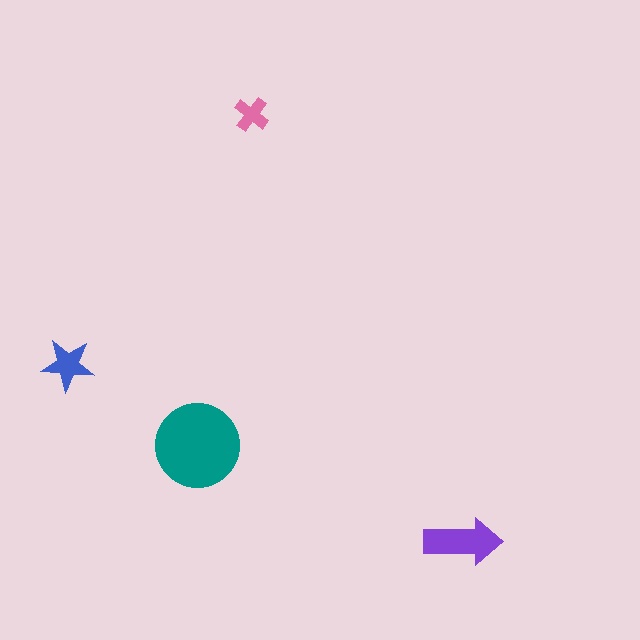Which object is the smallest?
The pink cross.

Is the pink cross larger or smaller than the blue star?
Smaller.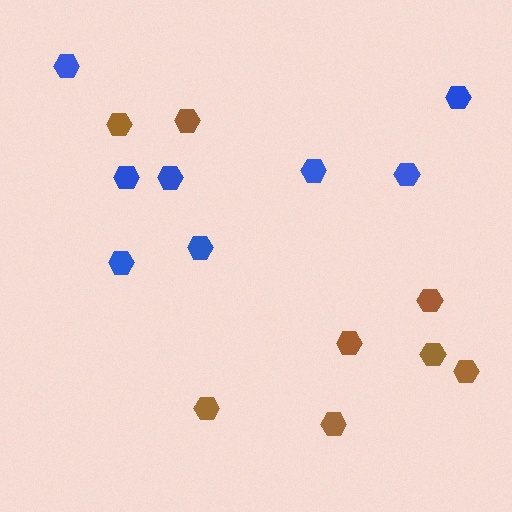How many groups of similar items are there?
There are 2 groups: one group of brown hexagons (8) and one group of blue hexagons (8).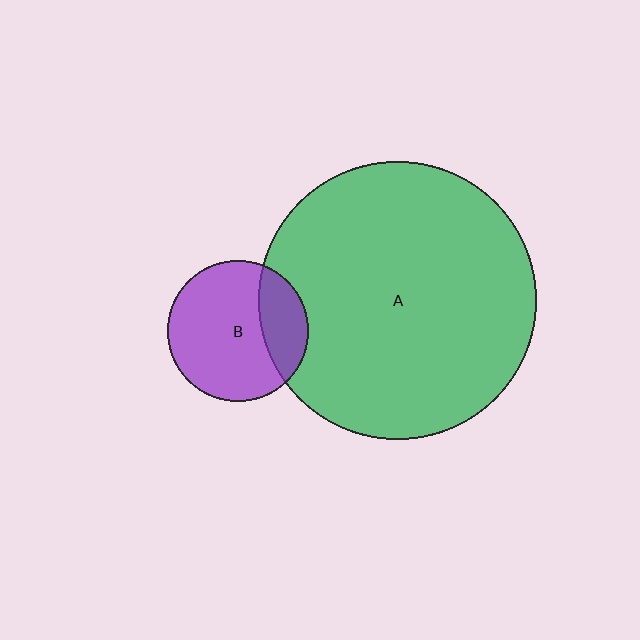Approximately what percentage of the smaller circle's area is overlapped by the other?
Approximately 25%.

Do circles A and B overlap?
Yes.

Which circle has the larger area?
Circle A (green).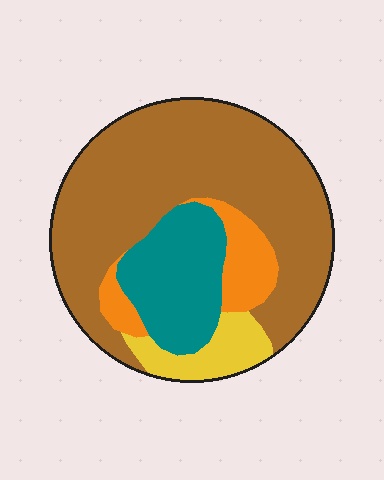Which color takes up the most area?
Brown, at roughly 60%.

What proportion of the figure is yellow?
Yellow takes up about one tenth (1/10) of the figure.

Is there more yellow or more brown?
Brown.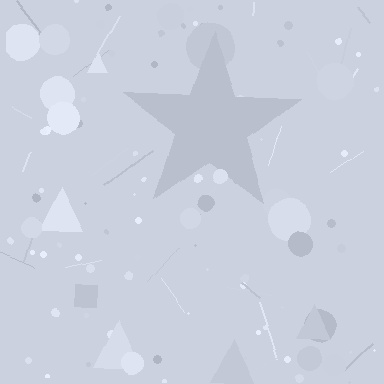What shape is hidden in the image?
A star is hidden in the image.